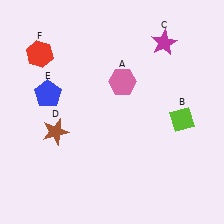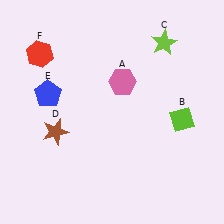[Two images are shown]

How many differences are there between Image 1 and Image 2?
There is 1 difference between the two images.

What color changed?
The star (C) changed from magenta in Image 1 to lime in Image 2.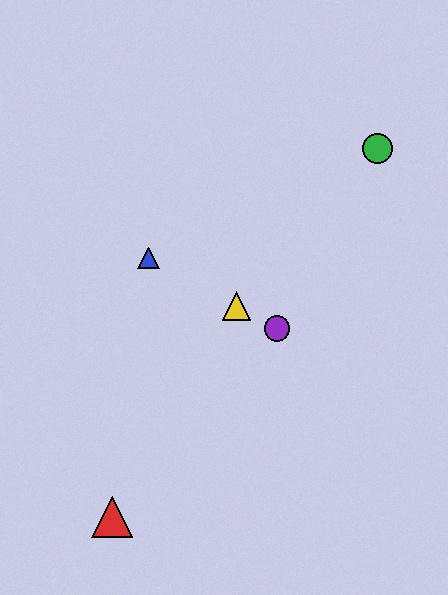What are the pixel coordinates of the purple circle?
The purple circle is at (277, 329).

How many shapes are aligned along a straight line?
3 shapes (the blue triangle, the yellow triangle, the purple circle) are aligned along a straight line.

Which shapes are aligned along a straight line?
The blue triangle, the yellow triangle, the purple circle are aligned along a straight line.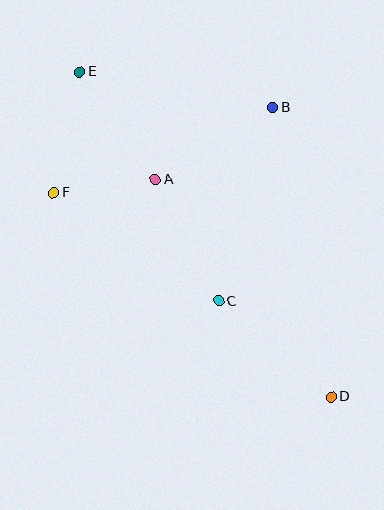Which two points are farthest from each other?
Points D and E are farthest from each other.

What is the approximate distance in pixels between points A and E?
The distance between A and E is approximately 131 pixels.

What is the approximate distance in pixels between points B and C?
The distance between B and C is approximately 201 pixels.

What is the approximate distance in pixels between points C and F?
The distance between C and F is approximately 197 pixels.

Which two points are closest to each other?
Points A and F are closest to each other.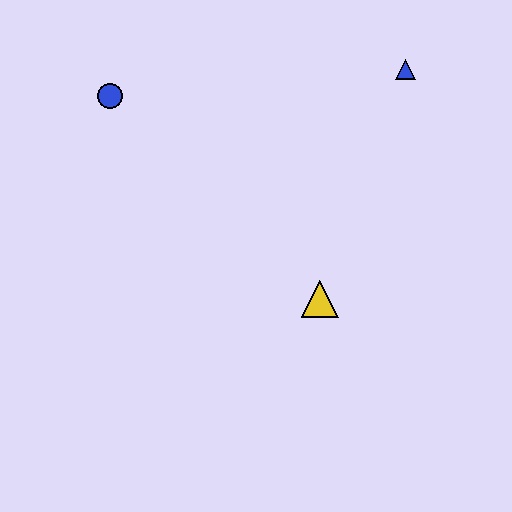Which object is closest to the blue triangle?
The yellow triangle is closest to the blue triangle.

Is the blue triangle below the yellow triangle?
No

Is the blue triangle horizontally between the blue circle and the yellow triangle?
No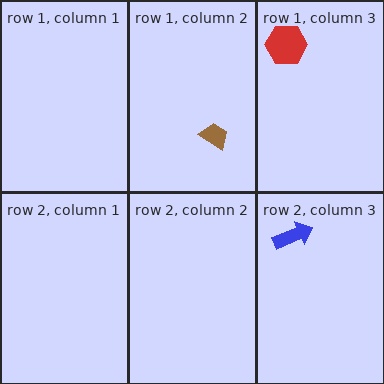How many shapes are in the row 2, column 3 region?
1.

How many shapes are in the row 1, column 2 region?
1.